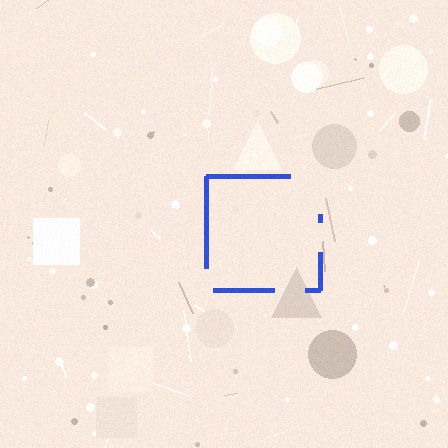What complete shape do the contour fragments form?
The contour fragments form a square.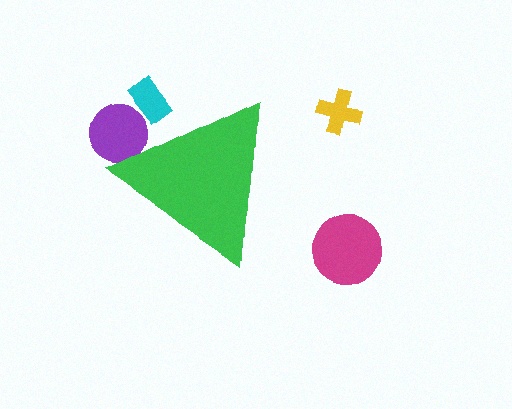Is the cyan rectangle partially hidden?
Yes, the cyan rectangle is partially hidden behind the green triangle.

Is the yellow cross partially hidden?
No, the yellow cross is fully visible.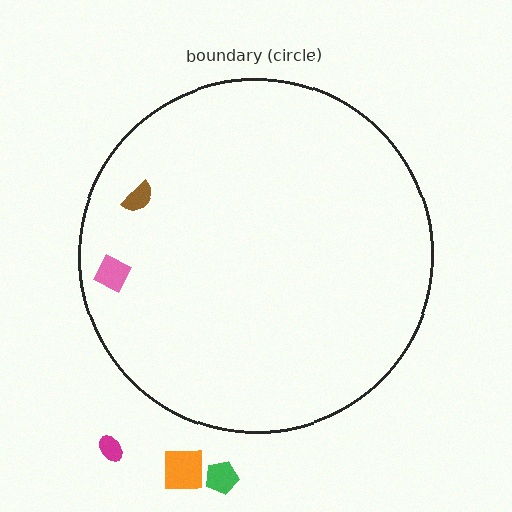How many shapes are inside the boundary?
2 inside, 3 outside.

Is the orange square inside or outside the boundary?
Outside.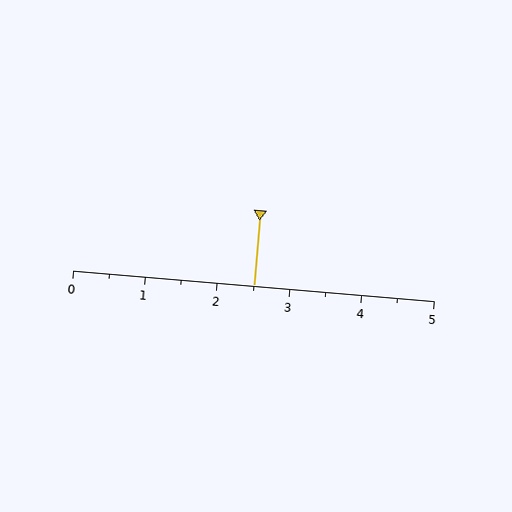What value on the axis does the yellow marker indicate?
The marker indicates approximately 2.5.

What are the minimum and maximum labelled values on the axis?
The axis runs from 0 to 5.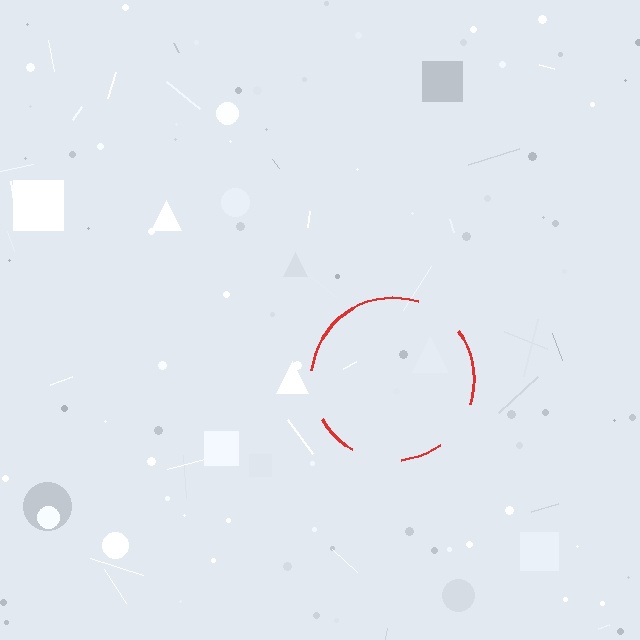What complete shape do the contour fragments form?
The contour fragments form a circle.